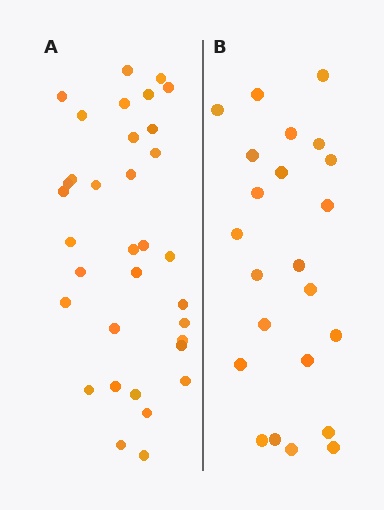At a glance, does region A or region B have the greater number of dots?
Region A (the left region) has more dots.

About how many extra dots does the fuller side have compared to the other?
Region A has roughly 12 or so more dots than region B.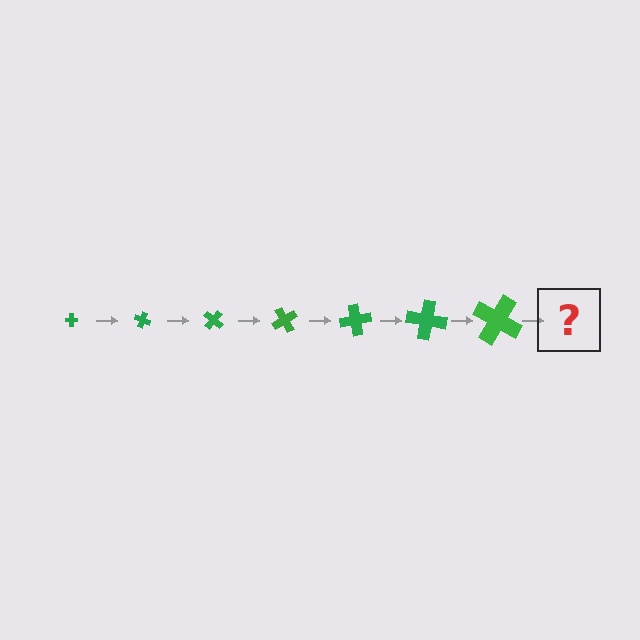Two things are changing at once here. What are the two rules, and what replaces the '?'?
The two rules are that the cross grows larger each step and it rotates 20 degrees each step. The '?' should be a cross, larger than the previous one and rotated 140 degrees from the start.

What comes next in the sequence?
The next element should be a cross, larger than the previous one and rotated 140 degrees from the start.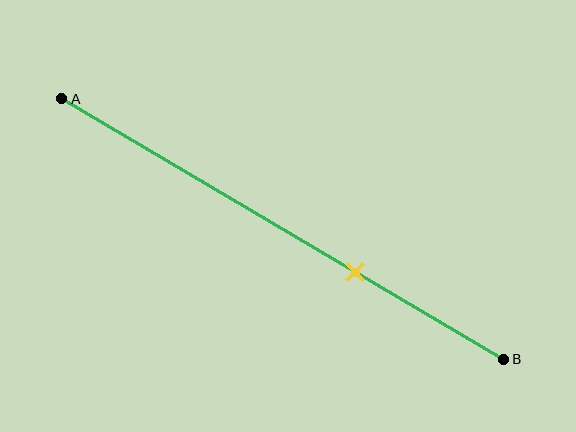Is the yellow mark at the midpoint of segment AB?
No, the mark is at about 65% from A, not at the 50% midpoint.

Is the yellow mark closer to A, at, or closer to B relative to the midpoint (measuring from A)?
The yellow mark is closer to point B than the midpoint of segment AB.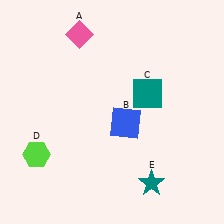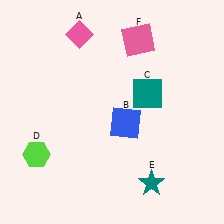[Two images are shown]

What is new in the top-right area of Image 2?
A pink square (F) was added in the top-right area of Image 2.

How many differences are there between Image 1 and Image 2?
There is 1 difference between the two images.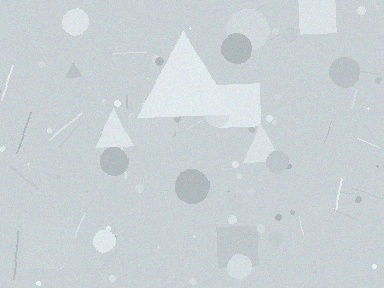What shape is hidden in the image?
A triangle is hidden in the image.